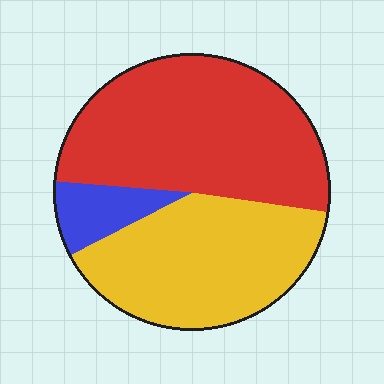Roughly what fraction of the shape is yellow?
Yellow covers roughly 40% of the shape.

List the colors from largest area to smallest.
From largest to smallest: red, yellow, blue.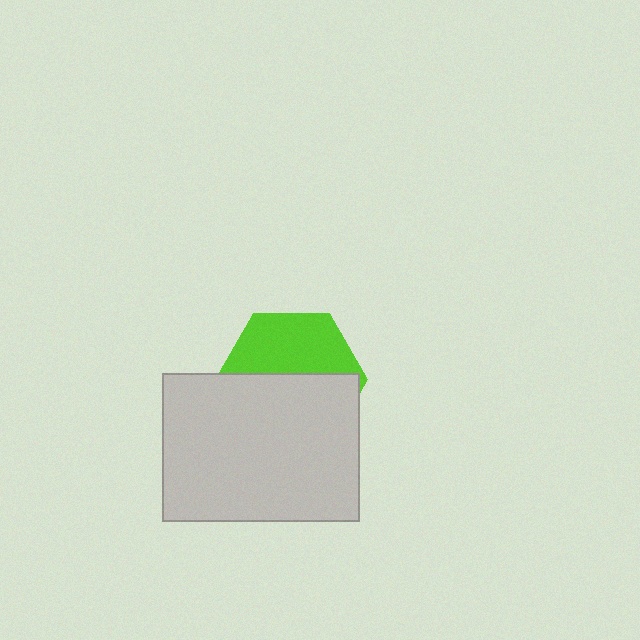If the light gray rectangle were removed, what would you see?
You would see the complete lime hexagon.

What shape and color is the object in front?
The object in front is a light gray rectangle.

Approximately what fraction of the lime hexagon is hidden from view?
Roughly 55% of the lime hexagon is hidden behind the light gray rectangle.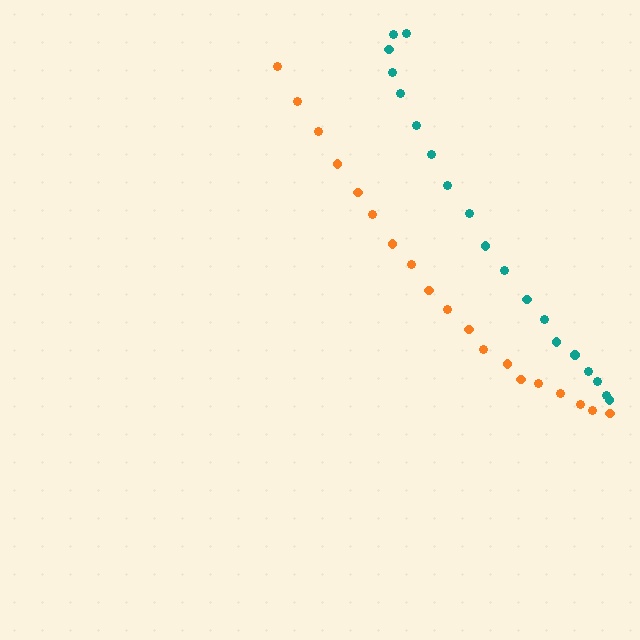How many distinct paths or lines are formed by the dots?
There are 2 distinct paths.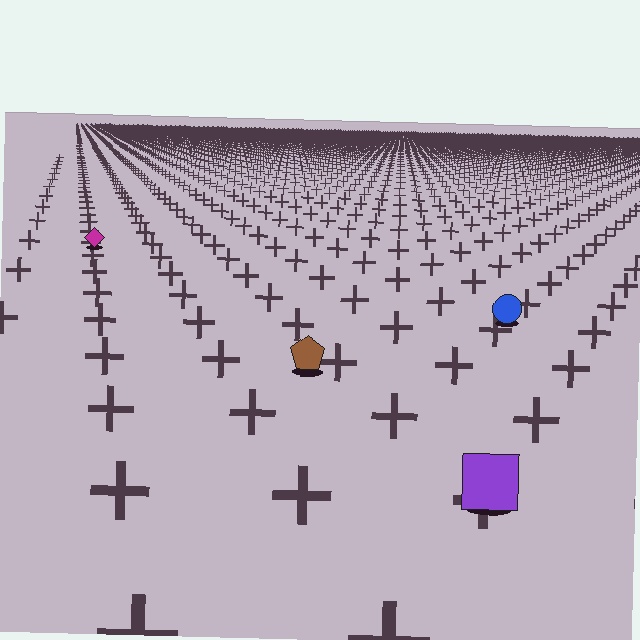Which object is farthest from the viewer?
The magenta diamond is farthest from the viewer. It appears smaller and the ground texture around it is denser.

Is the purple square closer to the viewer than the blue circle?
Yes. The purple square is closer — you can tell from the texture gradient: the ground texture is coarser near it.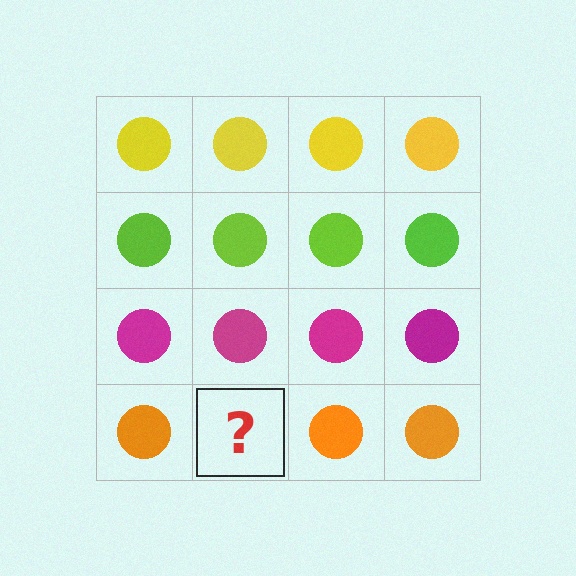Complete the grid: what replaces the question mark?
The question mark should be replaced with an orange circle.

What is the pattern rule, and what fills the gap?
The rule is that each row has a consistent color. The gap should be filled with an orange circle.